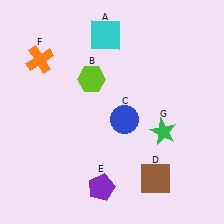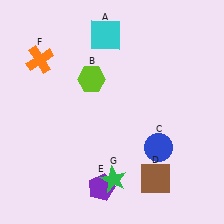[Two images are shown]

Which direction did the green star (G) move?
The green star (G) moved left.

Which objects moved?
The objects that moved are: the blue circle (C), the green star (G).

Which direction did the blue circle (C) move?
The blue circle (C) moved right.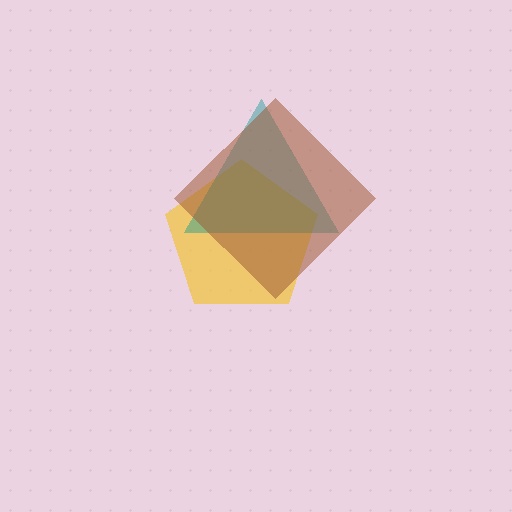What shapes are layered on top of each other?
The layered shapes are: a yellow pentagon, a teal triangle, a brown diamond.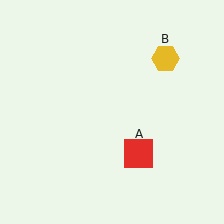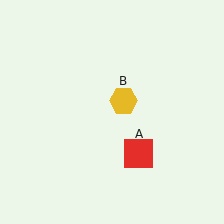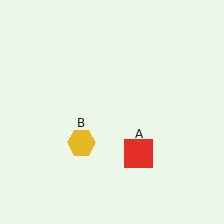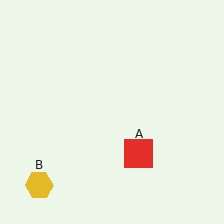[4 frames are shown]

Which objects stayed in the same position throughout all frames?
Red square (object A) remained stationary.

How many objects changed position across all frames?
1 object changed position: yellow hexagon (object B).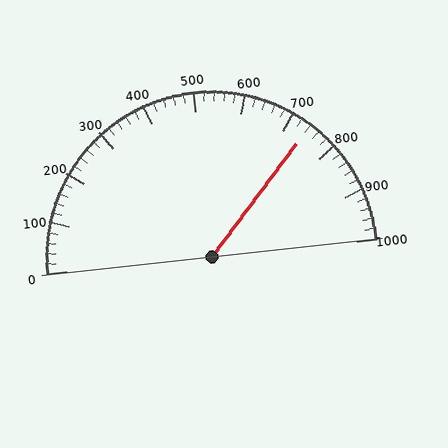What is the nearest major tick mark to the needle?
The nearest major tick mark is 700.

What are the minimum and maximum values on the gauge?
The gauge ranges from 0 to 1000.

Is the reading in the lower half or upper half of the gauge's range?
The reading is in the upper half of the range (0 to 1000).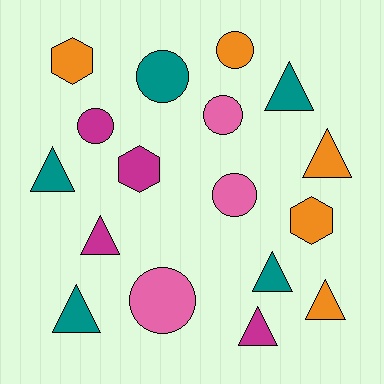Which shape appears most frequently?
Triangle, with 8 objects.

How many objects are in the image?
There are 17 objects.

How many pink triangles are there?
There are no pink triangles.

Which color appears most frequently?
Orange, with 5 objects.